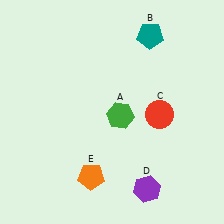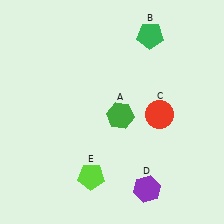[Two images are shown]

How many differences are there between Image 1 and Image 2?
There are 2 differences between the two images.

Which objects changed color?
B changed from teal to green. E changed from orange to lime.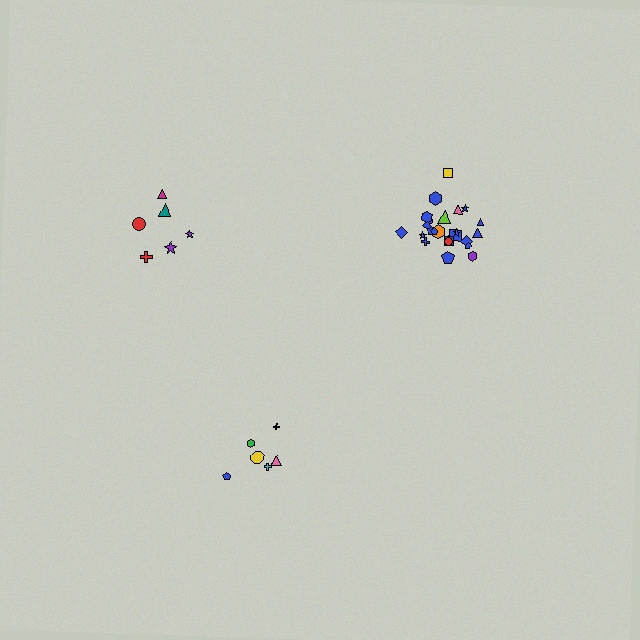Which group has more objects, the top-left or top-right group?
The top-right group.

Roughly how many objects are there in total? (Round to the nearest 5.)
Roughly 35 objects in total.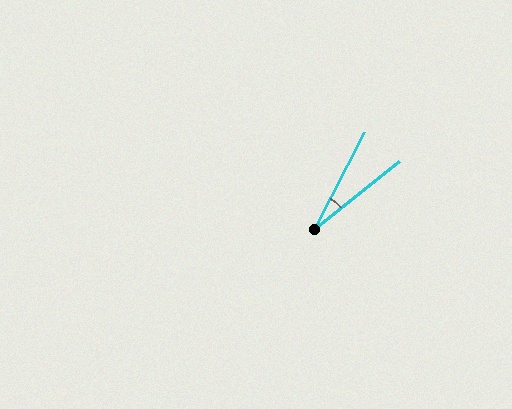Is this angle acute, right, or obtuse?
It is acute.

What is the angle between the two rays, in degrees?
Approximately 24 degrees.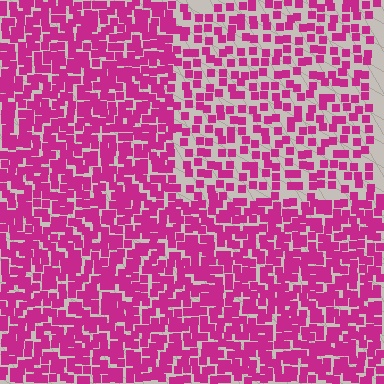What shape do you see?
I see a rectangle.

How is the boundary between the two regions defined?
The boundary is defined by a change in element density (approximately 1.8x ratio). All elements are the same color, size, and shape.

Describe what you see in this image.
The image contains small magenta elements arranged at two different densities. A rectangle-shaped region is visible where the elements are less densely packed than the surrounding area.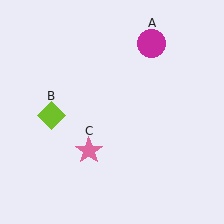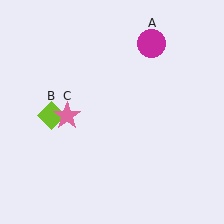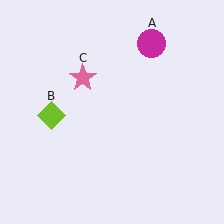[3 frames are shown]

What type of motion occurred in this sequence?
The pink star (object C) rotated clockwise around the center of the scene.